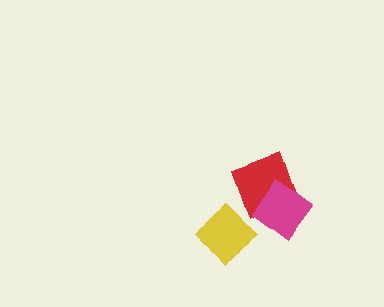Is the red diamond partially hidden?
Yes, it is partially covered by another shape.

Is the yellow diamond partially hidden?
No, no other shape covers it.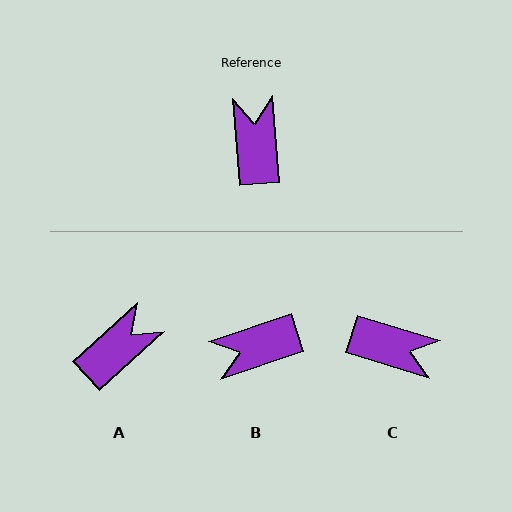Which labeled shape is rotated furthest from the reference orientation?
C, about 112 degrees away.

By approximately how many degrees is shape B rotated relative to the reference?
Approximately 104 degrees counter-clockwise.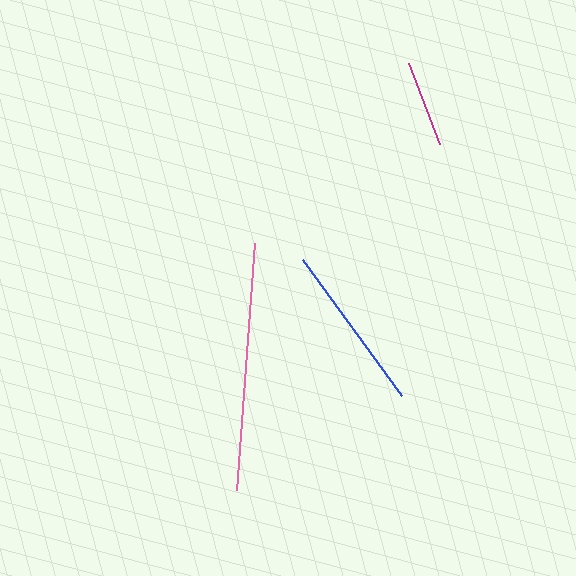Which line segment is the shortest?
The magenta line is the shortest at approximately 87 pixels.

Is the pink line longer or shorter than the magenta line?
The pink line is longer than the magenta line.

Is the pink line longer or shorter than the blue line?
The pink line is longer than the blue line.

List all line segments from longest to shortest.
From longest to shortest: pink, blue, magenta.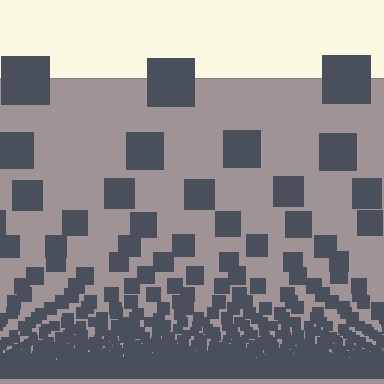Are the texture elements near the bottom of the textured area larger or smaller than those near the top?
Smaller. The gradient is inverted — elements near the bottom are smaller and denser.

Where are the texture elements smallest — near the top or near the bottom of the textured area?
Near the bottom.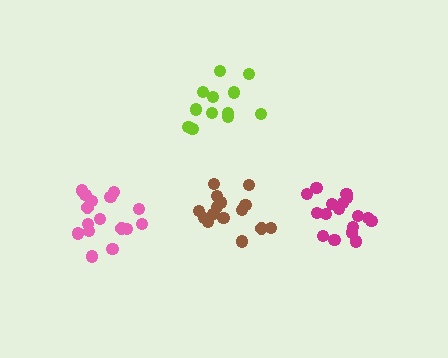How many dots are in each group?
Group 1: 12 dots, Group 2: 16 dots, Group 3: 16 dots, Group 4: 17 dots (61 total).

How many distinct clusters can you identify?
There are 4 distinct clusters.